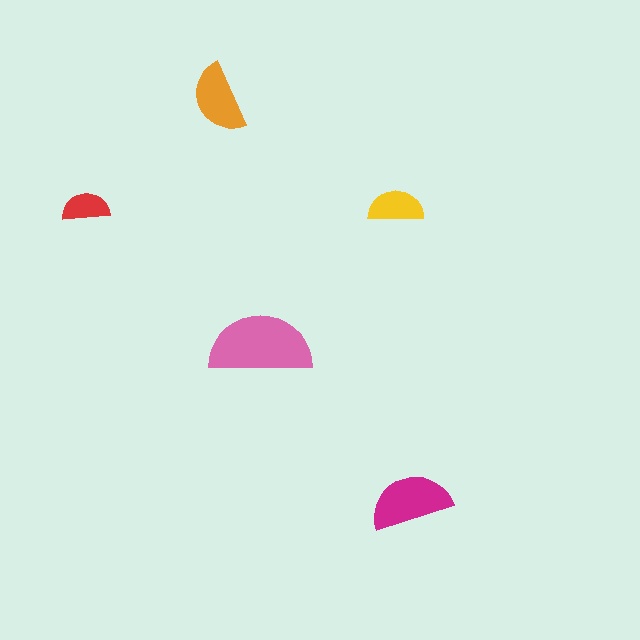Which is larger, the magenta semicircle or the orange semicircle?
The magenta one.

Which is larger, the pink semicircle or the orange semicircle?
The pink one.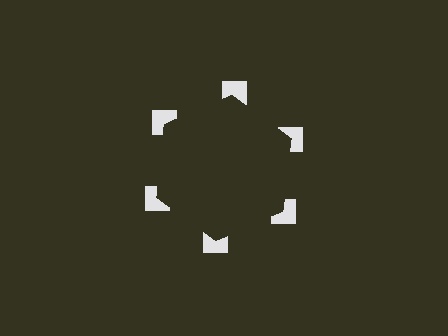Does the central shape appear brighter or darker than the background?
It typically appears slightly darker than the background, even though no actual brightness change is drawn.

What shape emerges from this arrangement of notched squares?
An illusory hexagon — its edges are inferred from the aligned wedge cuts in the notched squares, not physically drawn.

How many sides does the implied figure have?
6 sides.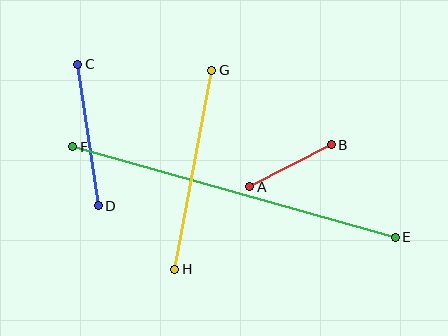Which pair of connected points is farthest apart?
Points E and F are farthest apart.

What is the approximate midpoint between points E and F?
The midpoint is at approximately (234, 192) pixels.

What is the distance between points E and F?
The distance is approximately 335 pixels.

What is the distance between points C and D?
The distance is approximately 143 pixels.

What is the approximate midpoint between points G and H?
The midpoint is at approximately (193, 170) pixels.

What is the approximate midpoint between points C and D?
The midpoint is at approximately (88, 135) pixels.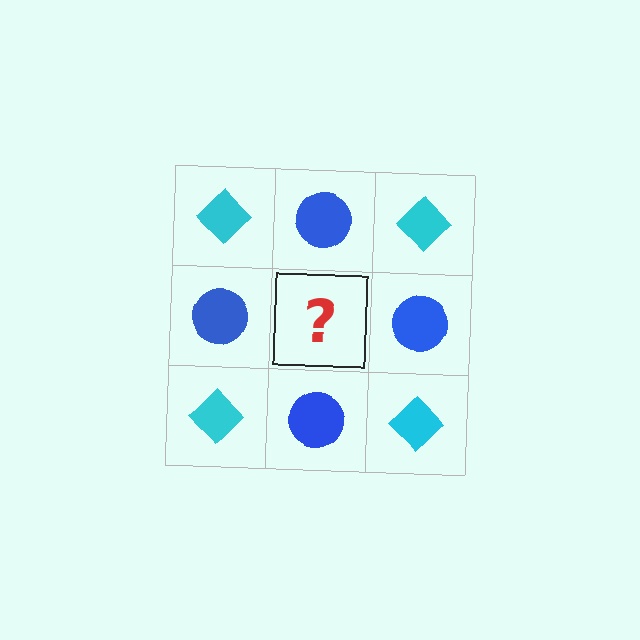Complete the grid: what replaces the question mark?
The question mark should be replaced with a cyan diamond.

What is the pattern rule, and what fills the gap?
The rule is that it alternates cyan diamond and blue circle in a checkerboard pattern. The gap should be filled with a cyan diamond.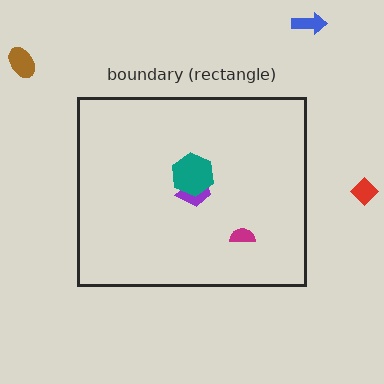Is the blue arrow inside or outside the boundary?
Outside.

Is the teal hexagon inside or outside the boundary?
Inside.